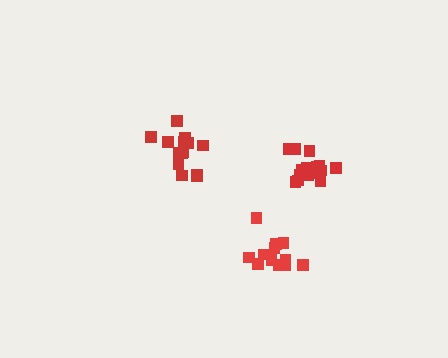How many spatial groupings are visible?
There are 3 spatial groupings.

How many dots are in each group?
Group 1: 14 dots, Group 2: 15 dots, Group 3: 12 dots (41 total).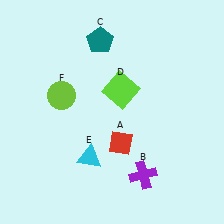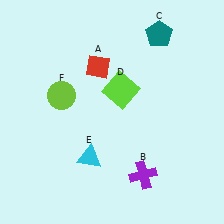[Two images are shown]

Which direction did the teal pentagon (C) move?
The teal pentagon (C) moved right.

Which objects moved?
The objects that moved are: the red diamond (A), the teal pentagon (C).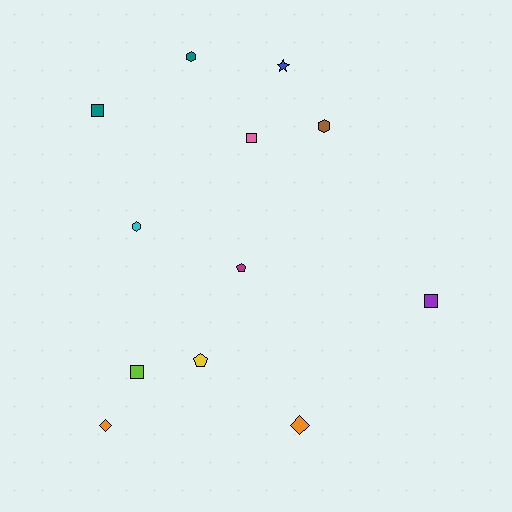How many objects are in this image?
There are 12 objects.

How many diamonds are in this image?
There are 2 diamonds.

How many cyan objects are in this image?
There is 1 cyan object.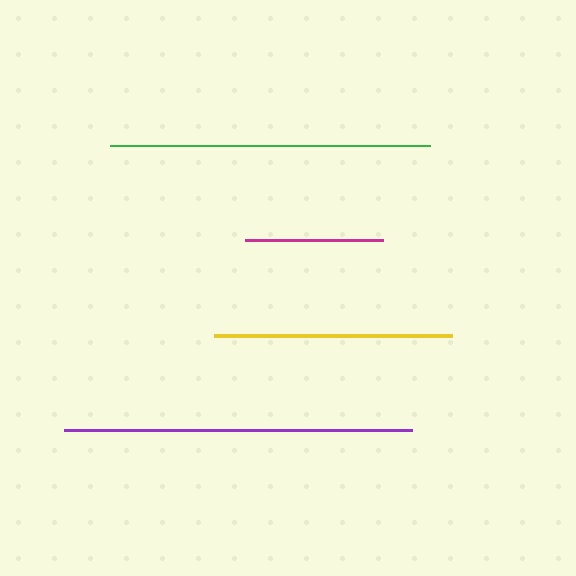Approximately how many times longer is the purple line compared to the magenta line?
The purple line is approximately 2.5 times the length of the magenta line.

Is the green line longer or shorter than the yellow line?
The green line is longer than the yellow line.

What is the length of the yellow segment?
The yellow segment is approximately 238 pixels long.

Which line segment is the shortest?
The magenta line is the shortest at approximately 138 pixels.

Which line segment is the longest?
The purple line is the longest at approximately 347 pixels.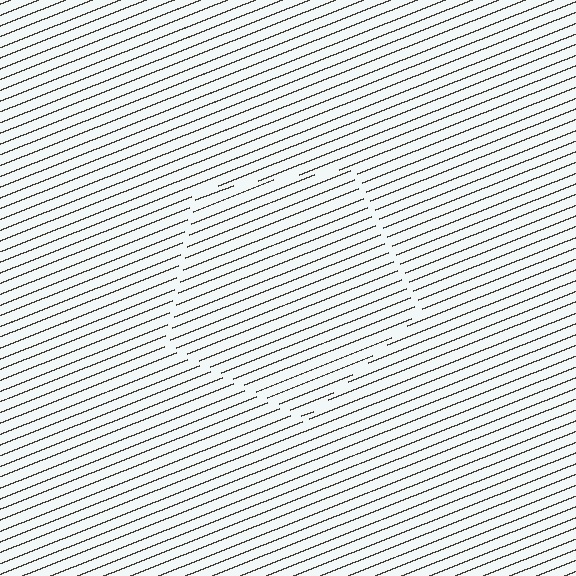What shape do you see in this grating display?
An illusory pentagon. The interior of the shape contains the same grating, shifted by half a period — the contour is defined by the phase discontinuity where line-ends from the inner and outer gratings abut.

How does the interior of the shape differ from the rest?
The interior of the shape contains the same grating, shifted by half a period — the contour is defined by the phase discontinuity where line-ends from the inner and outer gratings abut.